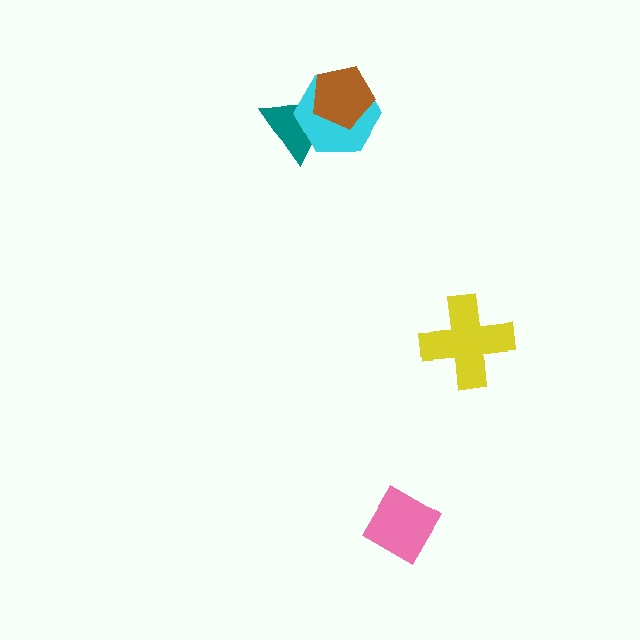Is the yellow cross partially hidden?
No, no other shape covers it.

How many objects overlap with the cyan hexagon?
2 objects overlap with the cyan hexagon.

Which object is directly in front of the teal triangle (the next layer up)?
The cyan hexagon is directly in front of the teal triangle.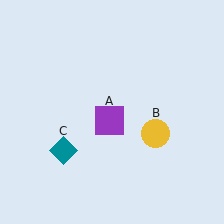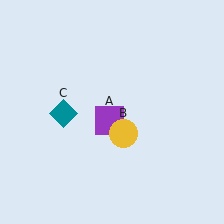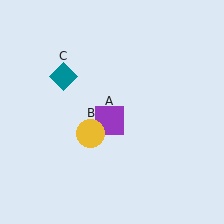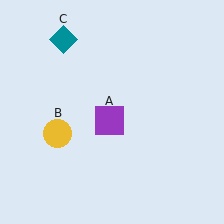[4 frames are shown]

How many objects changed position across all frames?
2 objects changed position: yellow circle (object B), teal diamond (object C).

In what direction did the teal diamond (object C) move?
The teal diamond (object C) moved up.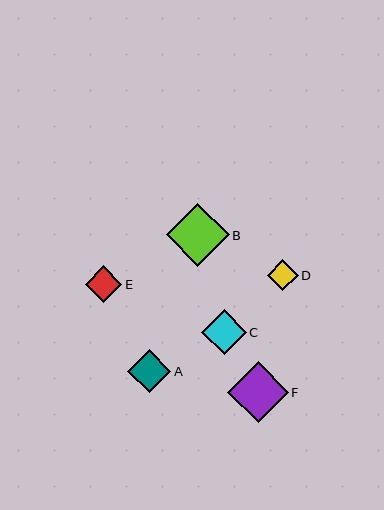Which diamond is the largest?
Diamond B is the largest with a size of approximately 63 pixels.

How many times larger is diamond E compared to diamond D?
Diamond E is approximately 1.2 times the size of diamond D.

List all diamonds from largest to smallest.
From largest to smallest: B, F, C, A, E, D.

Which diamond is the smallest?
Diamond D is the smallest with a size of approximately 31 pixels.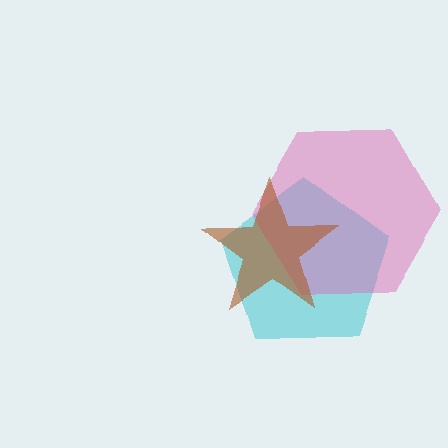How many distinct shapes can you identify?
There are 3 distinct shapes: a cyan pentagon, a pink hexagon, a brown star.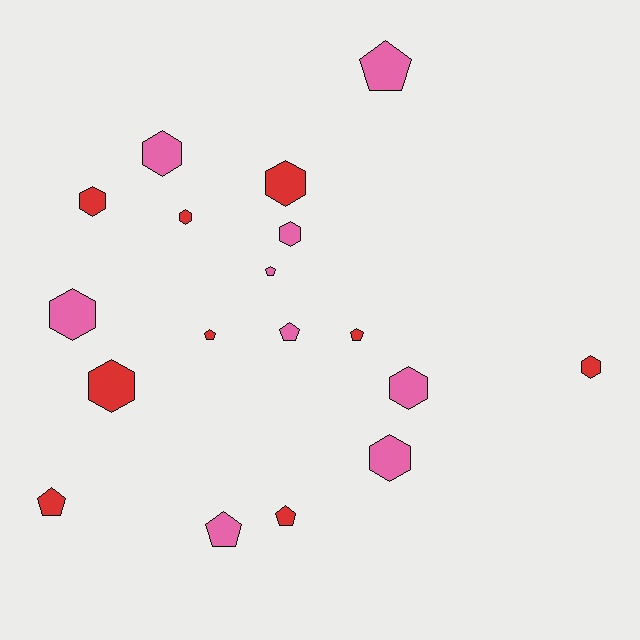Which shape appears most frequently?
Hexagon, with 10 objects.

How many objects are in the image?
There are 18 objects.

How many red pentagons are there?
There are 4 red pentagons.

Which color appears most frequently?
Pink, with 9 objects.